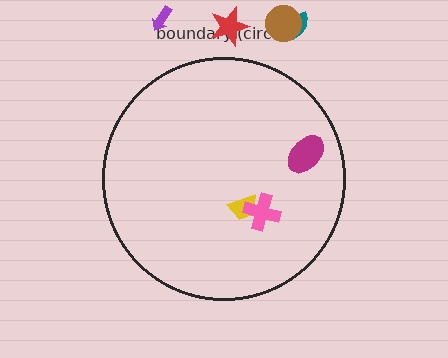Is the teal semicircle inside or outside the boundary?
Outside.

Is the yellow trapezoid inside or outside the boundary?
Inside.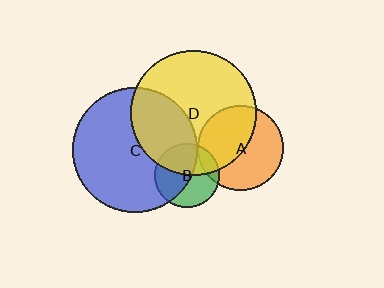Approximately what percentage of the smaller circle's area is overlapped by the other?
Approximately 55%.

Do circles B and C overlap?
Yes.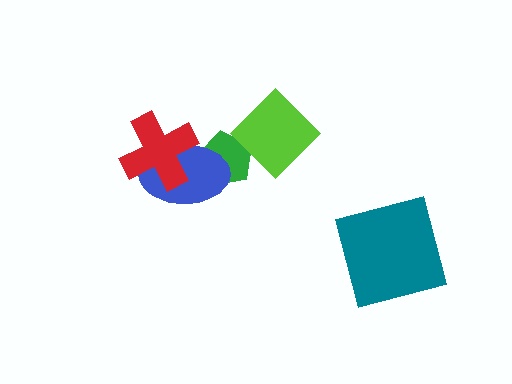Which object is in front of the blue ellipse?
The red cross is in front of the blue ellipse.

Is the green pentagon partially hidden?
Yes, it is partially covered by another shape.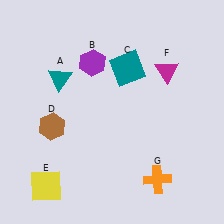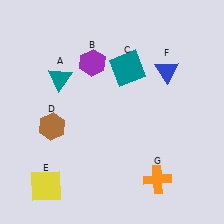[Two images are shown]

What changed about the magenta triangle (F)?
In Image 1, F is magenta. In Image 2, it changed to blue.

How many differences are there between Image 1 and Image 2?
There is 1 difference between the two images.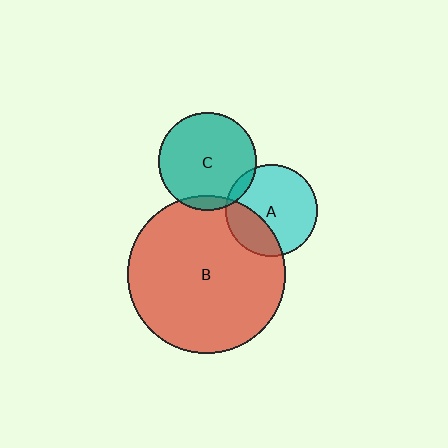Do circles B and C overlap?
Yes.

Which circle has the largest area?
Circle B (red).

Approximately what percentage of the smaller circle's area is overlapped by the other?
Approximately 10%.